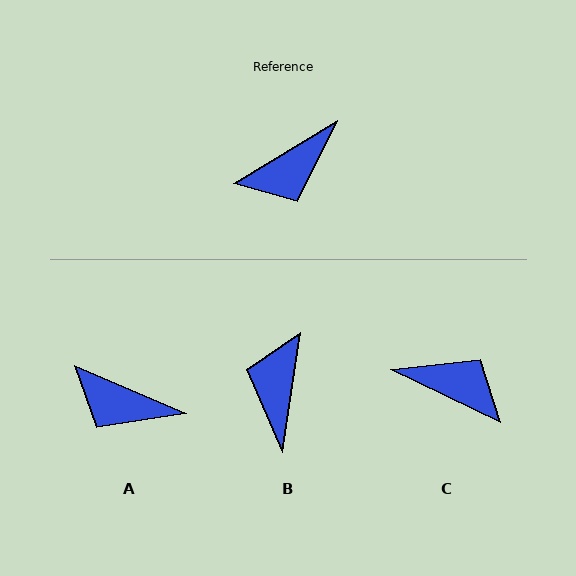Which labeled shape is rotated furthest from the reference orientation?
B, about 130 degrees away.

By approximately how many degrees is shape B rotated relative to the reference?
Approximately 130 degrees clockwise.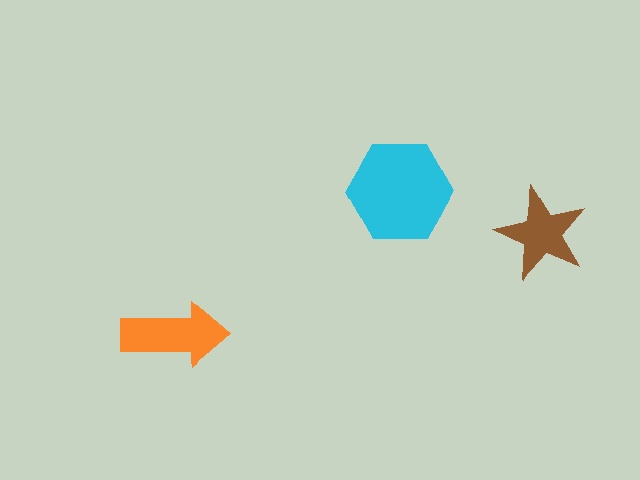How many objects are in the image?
There are 3 objects in the image.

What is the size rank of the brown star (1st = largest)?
3rd.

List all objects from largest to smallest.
The cyan hexagon, the orange arrow, the brown star.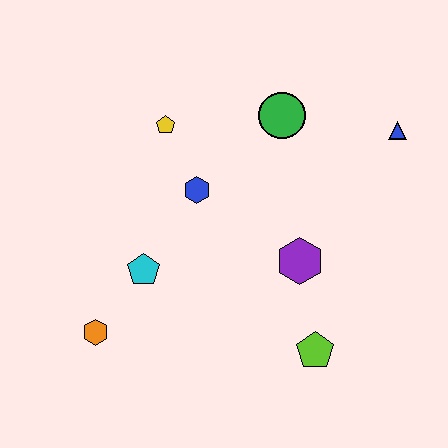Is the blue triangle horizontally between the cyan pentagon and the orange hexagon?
No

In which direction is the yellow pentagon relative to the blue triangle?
The yellow pentagon is to the left of the blue triangle.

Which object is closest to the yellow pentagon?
The blue hexagon is closest to the yellow pentagon.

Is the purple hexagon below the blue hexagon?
Yes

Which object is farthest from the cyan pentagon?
The blue triangle is farthest from the cyan pentagon.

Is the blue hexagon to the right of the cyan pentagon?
Yes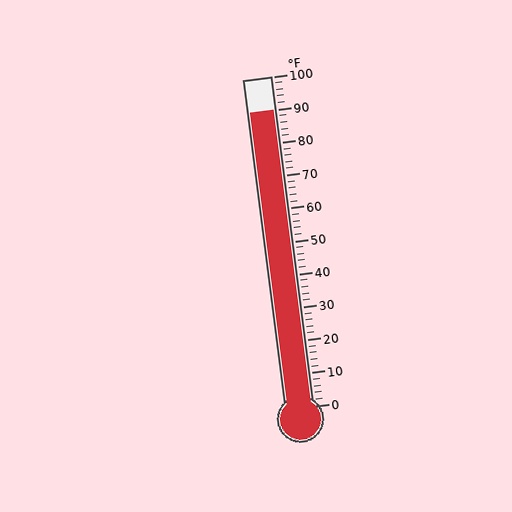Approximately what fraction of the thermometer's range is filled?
The thermometer is filled to approximately 90% of its range.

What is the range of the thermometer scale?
The thermometer scale ranges from 0°F to 100°F.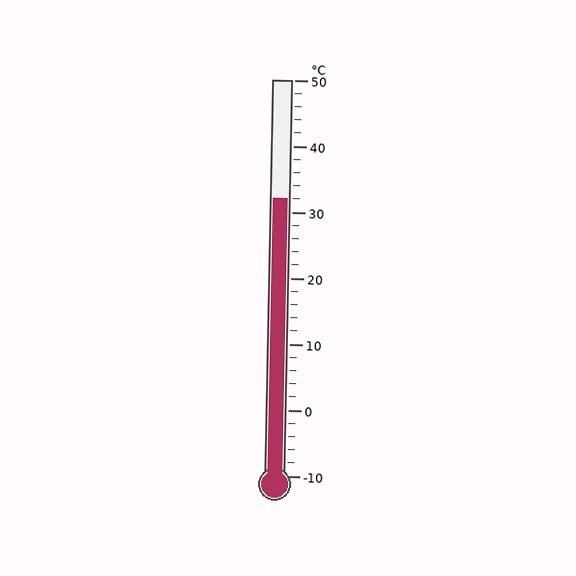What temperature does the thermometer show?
The thermometer shows approximately 32°C.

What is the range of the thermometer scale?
The thermometer scale ranges from -10°C to 50°C.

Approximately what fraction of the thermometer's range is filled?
The thermometer is filled to approximately 70% of its range.